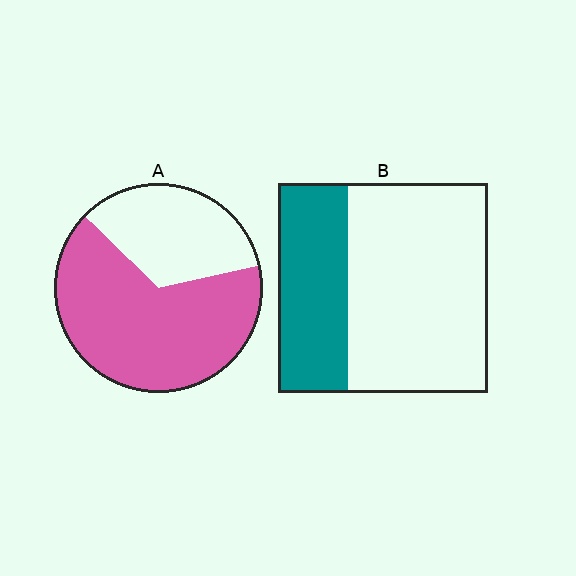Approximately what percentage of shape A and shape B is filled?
A is approximately 65% and B is approximately 35%.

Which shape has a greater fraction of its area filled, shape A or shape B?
Shape A.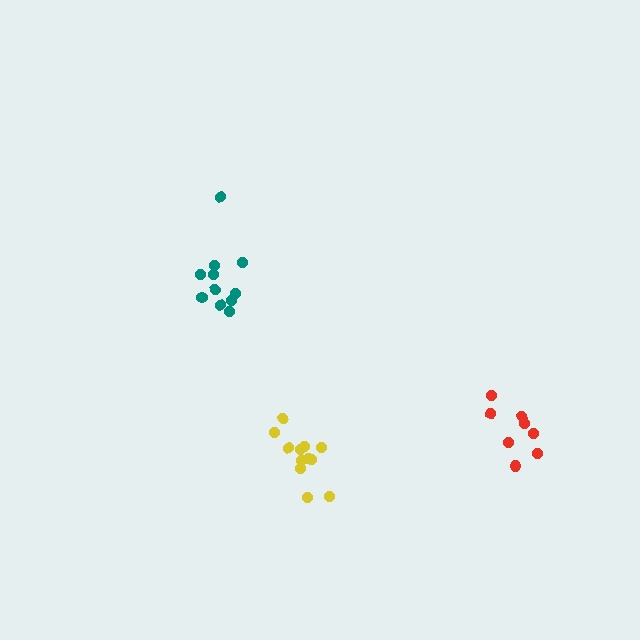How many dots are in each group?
Group 1: 8 dots, Group 2: 12 dots, Group 3: 11 dots (31 total).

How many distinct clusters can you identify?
There are 3 distinct clusters.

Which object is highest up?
The teal cluster is topmost.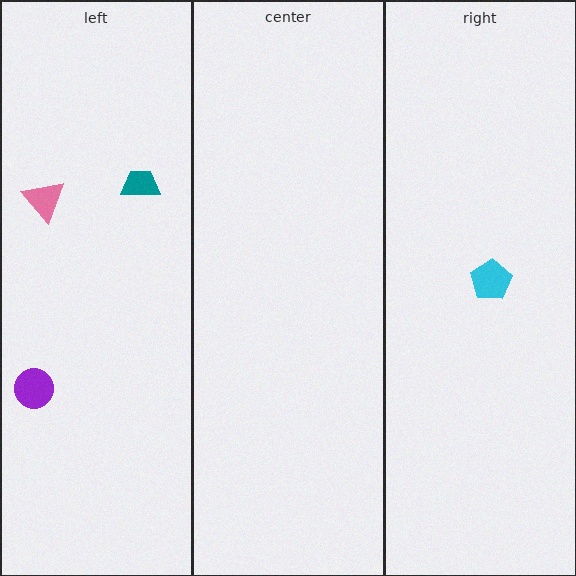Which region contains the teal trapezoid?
The left region.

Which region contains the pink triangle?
The left region.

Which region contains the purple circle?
The left region.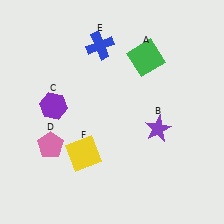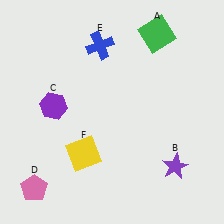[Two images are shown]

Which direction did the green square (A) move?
The green square (A) moved up.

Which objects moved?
The objects that moved are: the green square (A), the purple star (B), the pink pentagon (D).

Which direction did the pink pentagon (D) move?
The pink pentagon (D) moved down.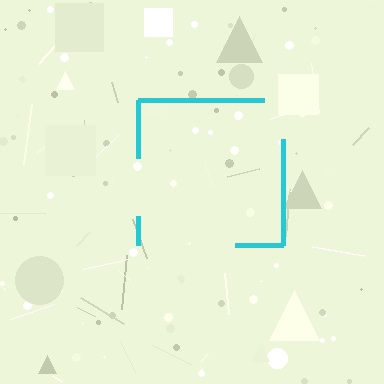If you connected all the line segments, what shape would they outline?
They would outline a square.